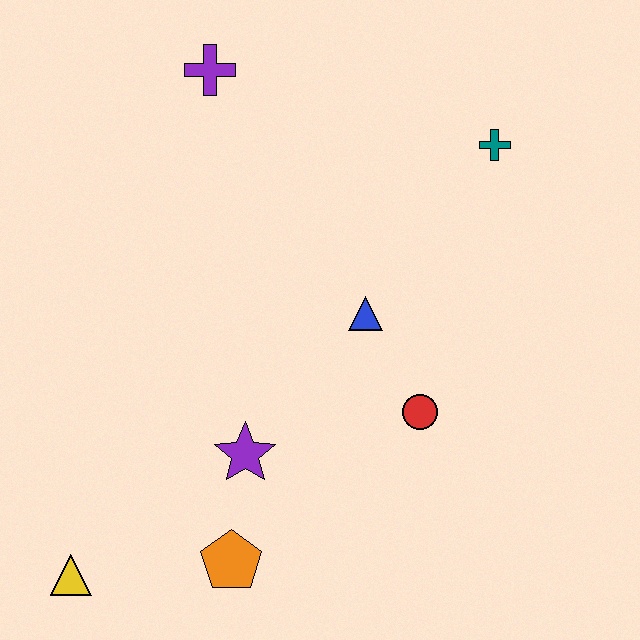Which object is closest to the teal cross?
The blue triangle is closest to the teal cross.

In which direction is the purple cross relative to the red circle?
The purple cross is above the red circle.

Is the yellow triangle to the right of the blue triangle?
No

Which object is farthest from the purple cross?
The yellow triangle is farthest from the purple cross.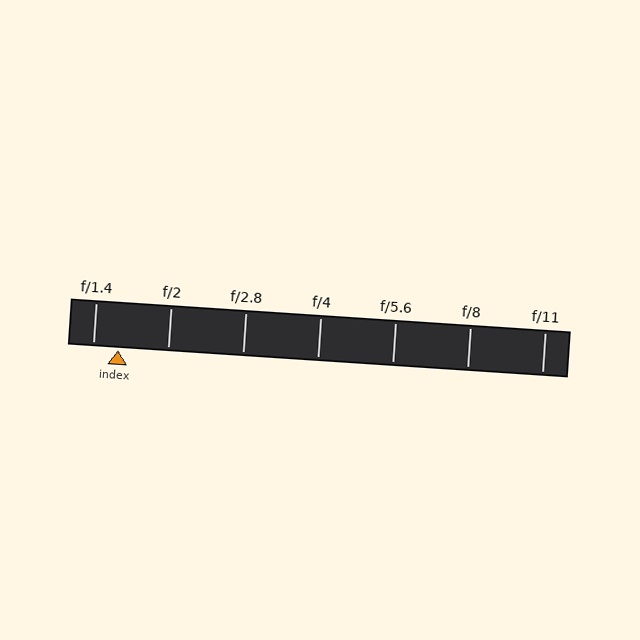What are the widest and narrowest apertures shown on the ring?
The widest aperture shown is f/1.4 and the narrowest is f/11.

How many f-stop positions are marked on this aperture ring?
There are 7 f-stop positions marked.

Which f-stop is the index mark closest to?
The index mark is closest to f/1.4.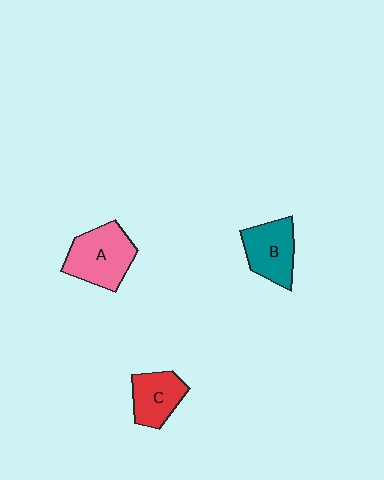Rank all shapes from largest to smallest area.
From largest to smallest: A (pink), B (teal), C (red).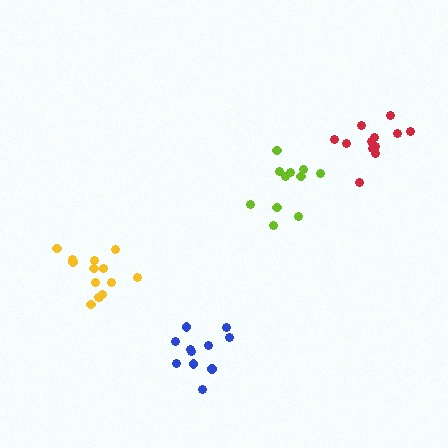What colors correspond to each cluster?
The clusters are colored: blue, red, lime, yellow.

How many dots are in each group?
Group 1: 11 dots, Group 2: 12 dots, Group 3: 11 dots, Group 4: 14 dots (48 total).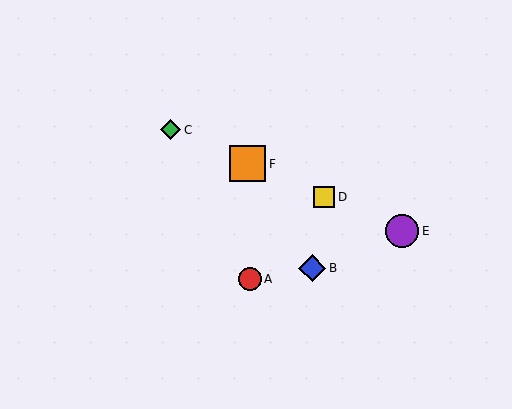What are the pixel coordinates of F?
Object F is at (248, 164).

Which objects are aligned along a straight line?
Objects C, D, E, F are aligned along a straight line.